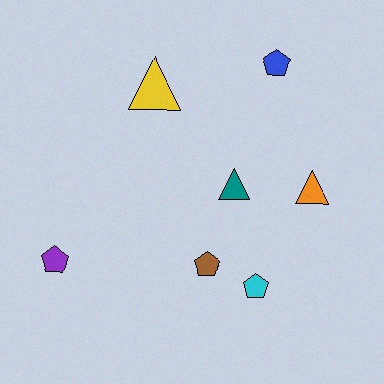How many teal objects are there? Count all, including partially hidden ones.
There is 1 teal object.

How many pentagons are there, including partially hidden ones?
There are 4 pentagons.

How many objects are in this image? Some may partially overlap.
There are 7 objects.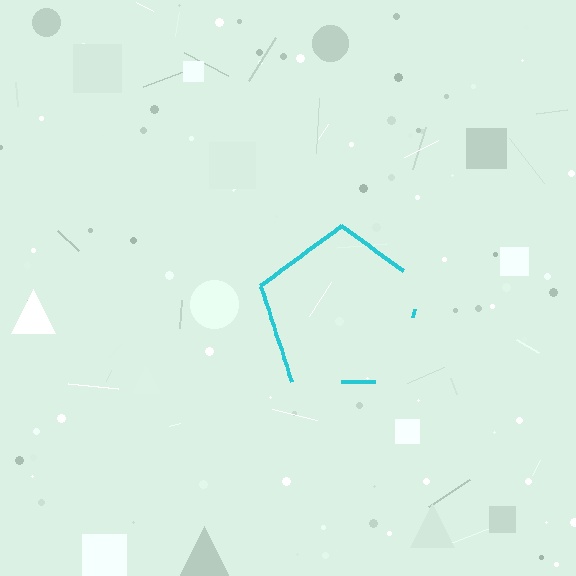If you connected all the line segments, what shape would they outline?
They would outline a pentagon.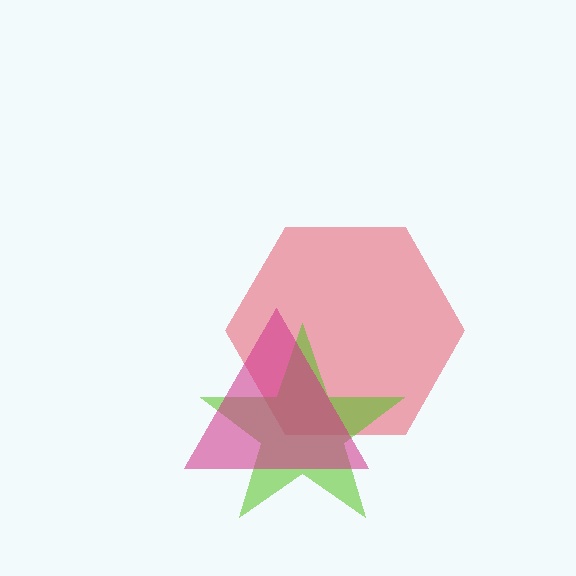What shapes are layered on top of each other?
The layered shapes are: a red hexagon, a lime star, a magenta triangle.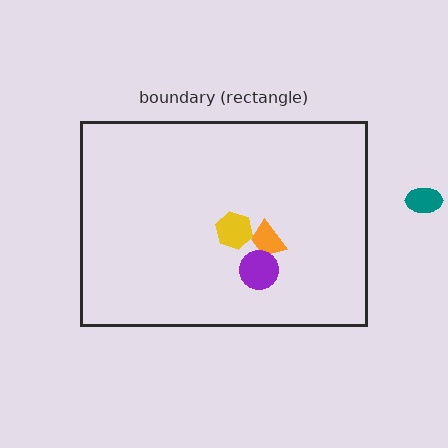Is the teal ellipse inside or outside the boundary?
Outside.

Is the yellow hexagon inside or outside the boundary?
Inside.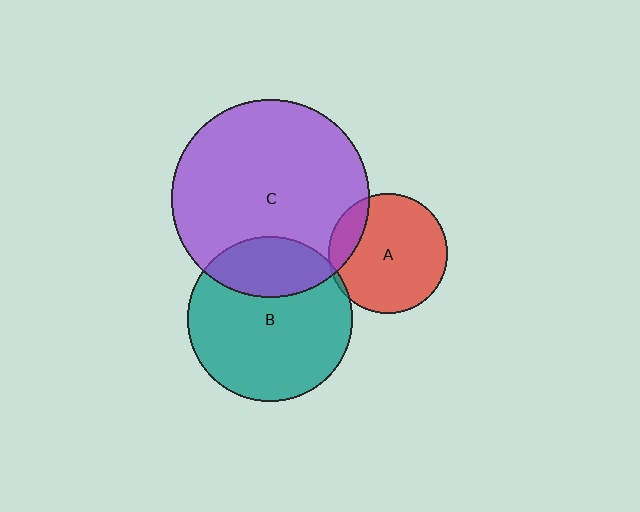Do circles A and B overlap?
Yes.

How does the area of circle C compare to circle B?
Approximately 1.4 times.